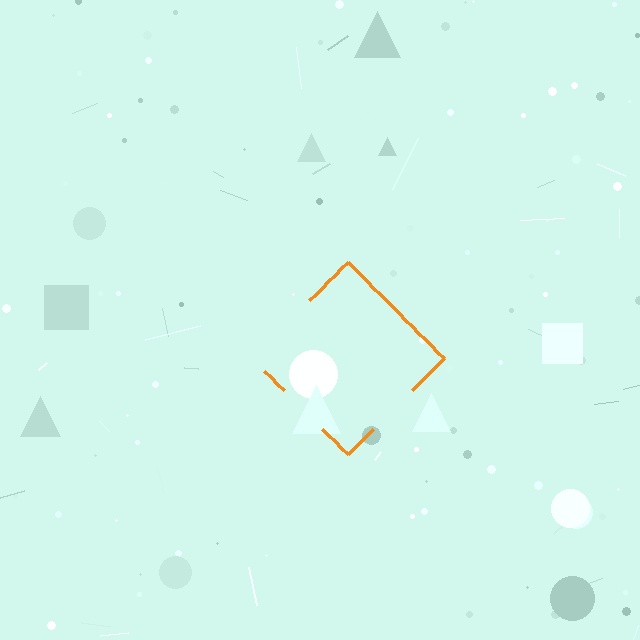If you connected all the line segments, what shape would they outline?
They would outline a diamond.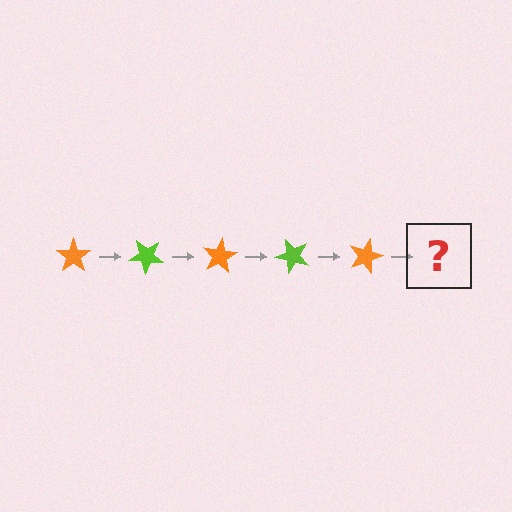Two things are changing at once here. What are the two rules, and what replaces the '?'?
The two rules are that it rotates 40 degrees each step and the color cycles through orange and lime. The '?' should be a lime star, rotated 200 degrees from the start.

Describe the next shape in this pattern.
It should be a lime star, rotated 200 degrees from the start.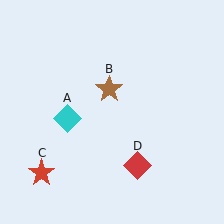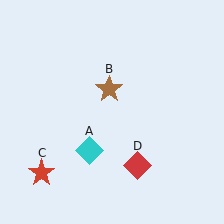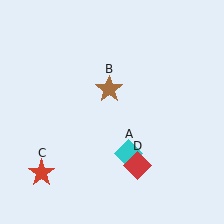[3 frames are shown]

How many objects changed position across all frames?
1 object changed position: cyan diamond (object A).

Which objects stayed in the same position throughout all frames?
Brown star (object B) and red star (object C) and red diamond (object D) remained stationary.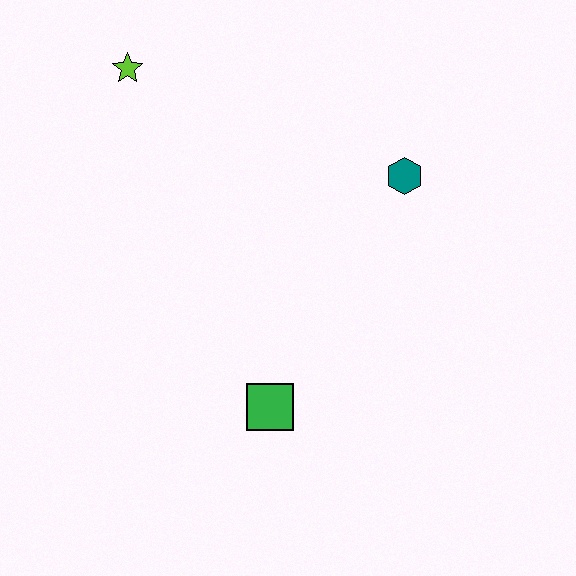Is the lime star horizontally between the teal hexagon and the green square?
No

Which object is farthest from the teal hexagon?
The lime star is farthest from the teal hexagon.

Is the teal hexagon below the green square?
No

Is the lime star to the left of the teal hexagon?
Yes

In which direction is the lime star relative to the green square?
The lime star is above the green square.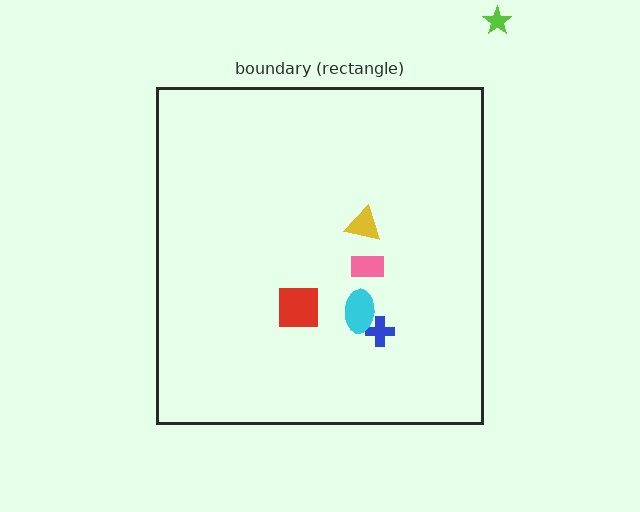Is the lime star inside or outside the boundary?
Outside.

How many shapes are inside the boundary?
5 inside, 1 outside.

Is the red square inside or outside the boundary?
Inside.